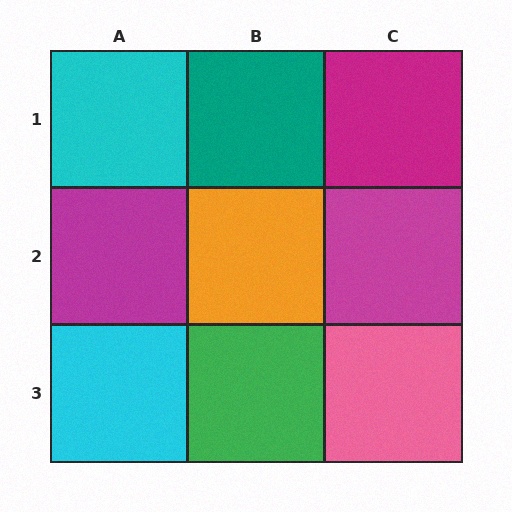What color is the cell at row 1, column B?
Teal.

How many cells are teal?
1 cell is teal.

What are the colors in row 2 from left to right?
Magenta, orange, magenta.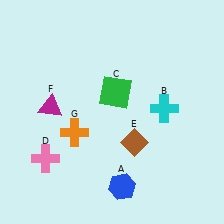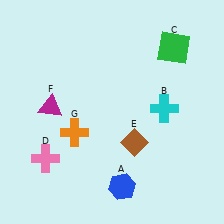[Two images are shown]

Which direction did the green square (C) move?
The green square (C) moved right.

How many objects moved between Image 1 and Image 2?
1 object moved between the two images.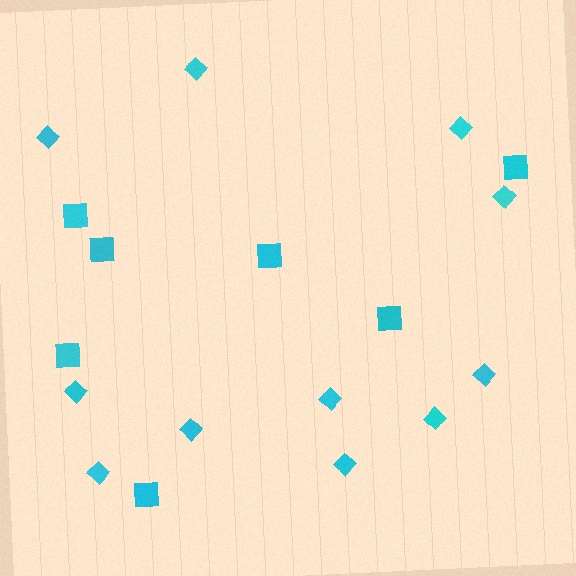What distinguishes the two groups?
There are 2 groups: one group of squares (7) and one group of diamonds (11).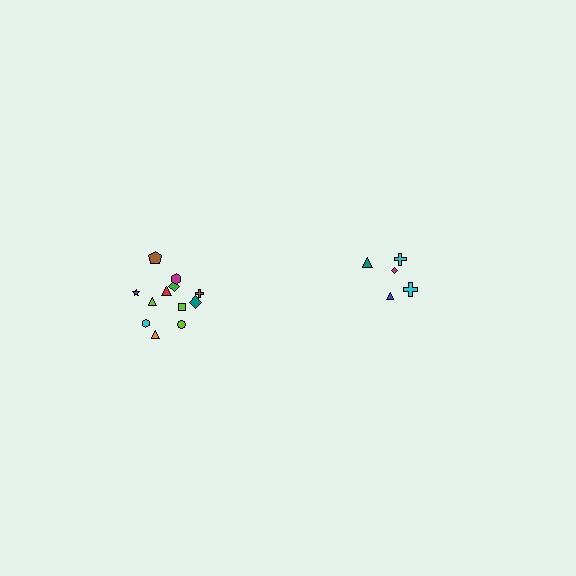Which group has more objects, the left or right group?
The left group.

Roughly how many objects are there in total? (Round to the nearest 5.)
Roughly 15 objects in total.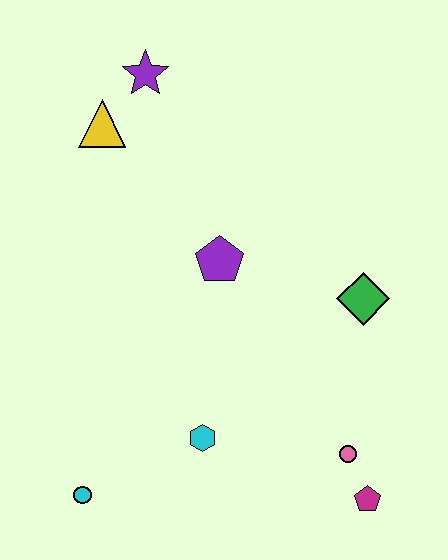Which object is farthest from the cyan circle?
The purple star is farthest from the cyan circle.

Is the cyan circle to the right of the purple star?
No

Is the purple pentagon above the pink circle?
Yes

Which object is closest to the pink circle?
The magenta pentagon is closest to the pink circle.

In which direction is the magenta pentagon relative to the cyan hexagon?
The magenta pentagon is to the right of the cyan hexagon.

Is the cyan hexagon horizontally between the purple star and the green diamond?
Yes